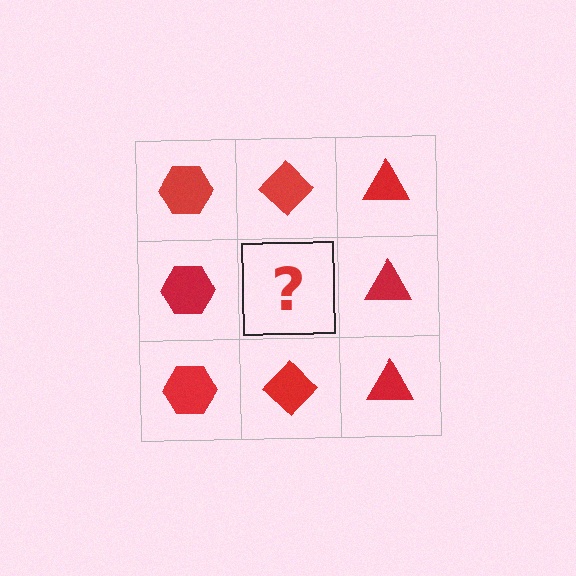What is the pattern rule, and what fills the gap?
The rule is that each column has a consistent shape. The gap should be filled with a red diamond.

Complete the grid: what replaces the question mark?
The question mark should be replaced with a red diamond.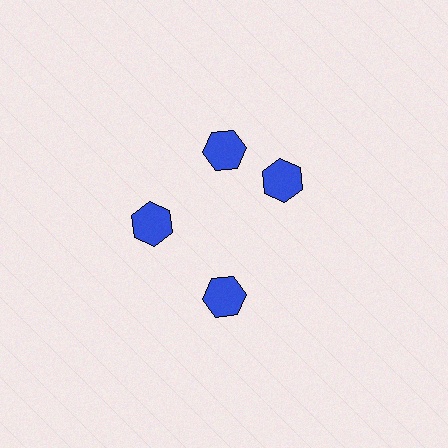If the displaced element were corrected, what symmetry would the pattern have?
It would have 4-fold rotational symmetry — the pattern would map onto itself every 90 degrees.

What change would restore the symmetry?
The symmetry would be restored by rotating it back into even spacing with its neighbors so that all 4 hexagons sit at equal angles and equal distance from the center.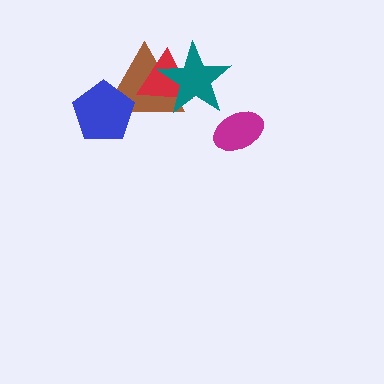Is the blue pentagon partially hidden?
No, no other shape covers it.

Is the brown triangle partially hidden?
Yes, it is partially covered by another shape.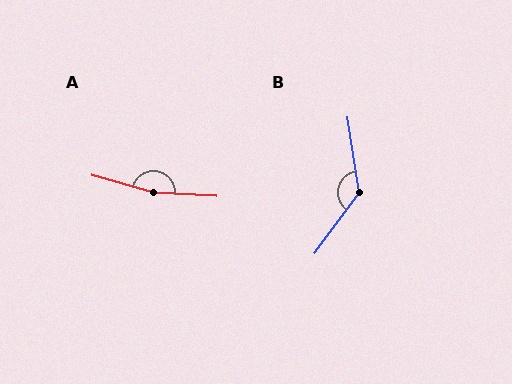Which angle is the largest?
A, at approximately 167 degrees.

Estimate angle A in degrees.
Approximately 167 degrees.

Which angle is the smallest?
B, at approximately 135 degrees.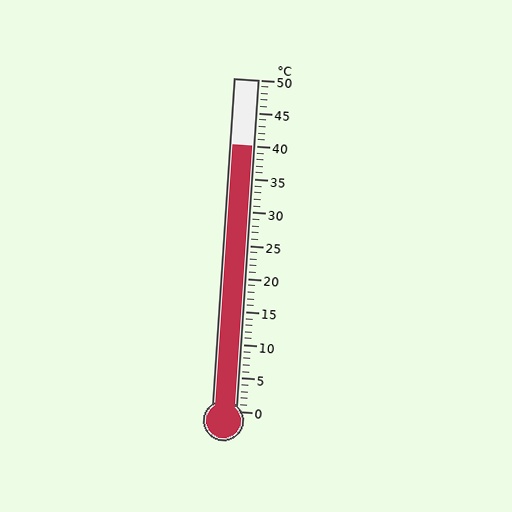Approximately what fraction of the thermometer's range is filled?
The thermometer is filled to approximately 80% of its range.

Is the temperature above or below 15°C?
The temperature is above 15°C.